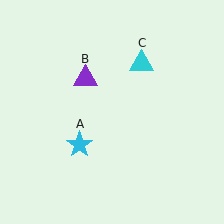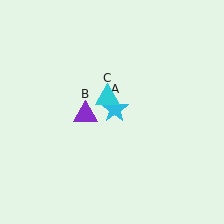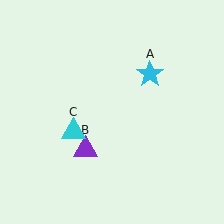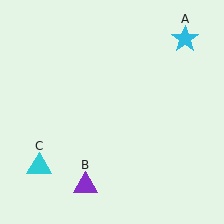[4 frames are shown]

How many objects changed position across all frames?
3 objects changed position: cyan star (object A), purple triangle (object B), cyan triangle (object C).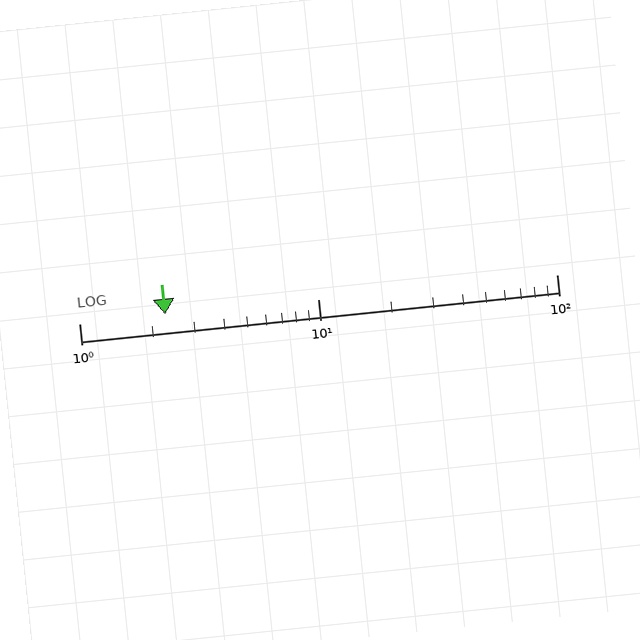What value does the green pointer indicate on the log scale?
The pointer indicates approximately 2.3.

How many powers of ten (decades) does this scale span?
The scale spans 2 decades, from 1 to 100.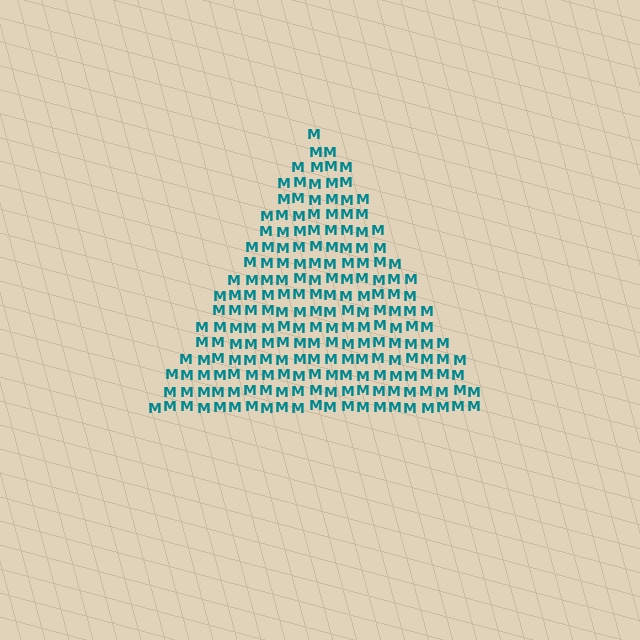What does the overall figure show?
The overall figure shows a triangle.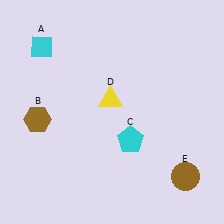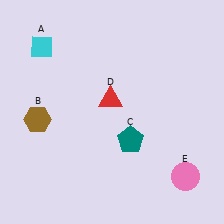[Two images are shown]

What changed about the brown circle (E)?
In Image 1, E is brown. In Image 2, it changed to pink.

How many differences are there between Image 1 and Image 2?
There are 3 differences between the two images.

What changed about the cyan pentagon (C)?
In Image 1, C is cyan. In Image 2, it changed to teal.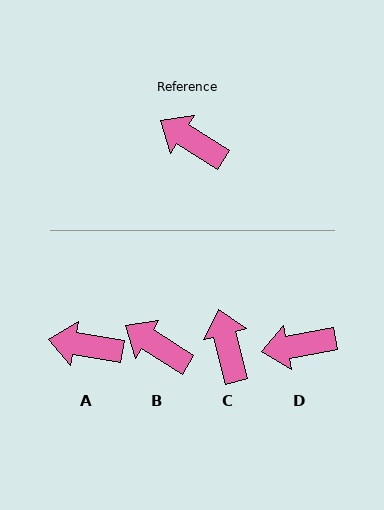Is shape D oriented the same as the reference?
No, it is off by about 42 degrees.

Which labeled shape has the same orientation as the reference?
B.